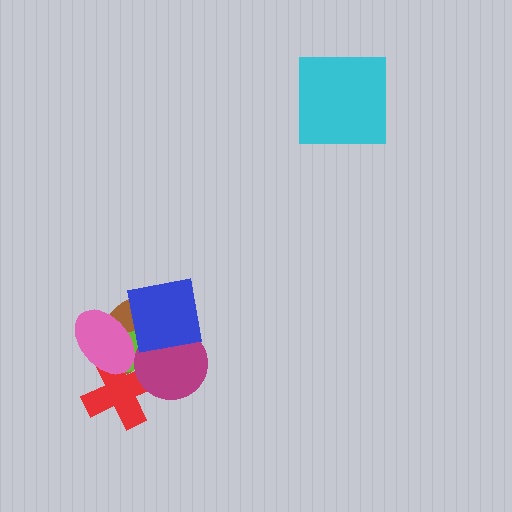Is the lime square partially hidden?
Yes, it is partially covered by another shape.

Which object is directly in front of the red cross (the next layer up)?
The pink ellipse is directly in front of the red cross.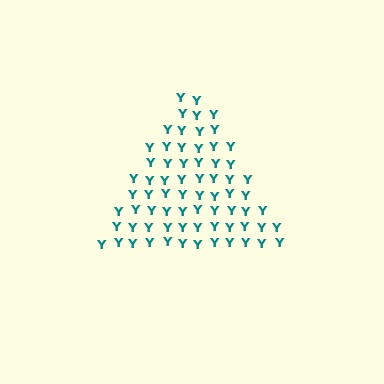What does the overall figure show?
The overall figure shows a triangle.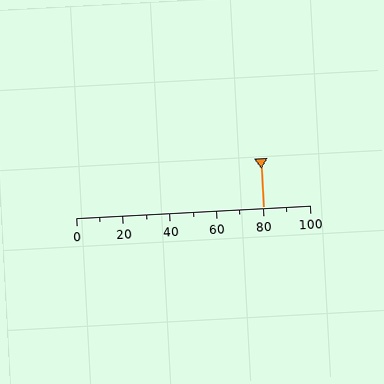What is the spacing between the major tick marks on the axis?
The major ticks are spaced 20 apart.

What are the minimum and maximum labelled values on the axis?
The axis runs from 0 to 100.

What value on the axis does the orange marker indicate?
The marker indicates approximately 80.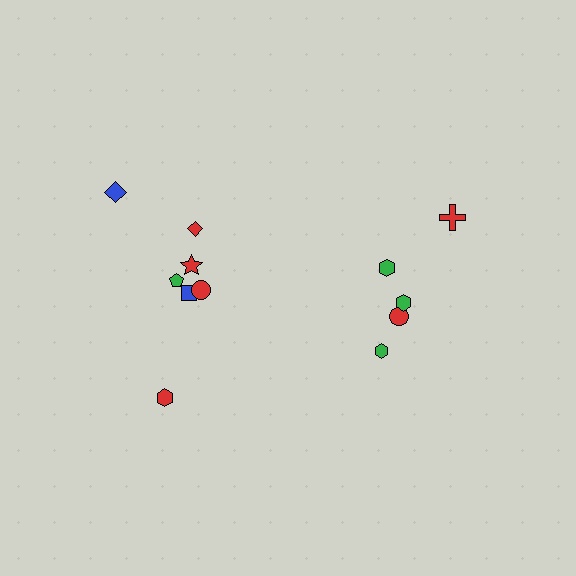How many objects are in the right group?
There are 5 objects.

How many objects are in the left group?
There are 7 objects.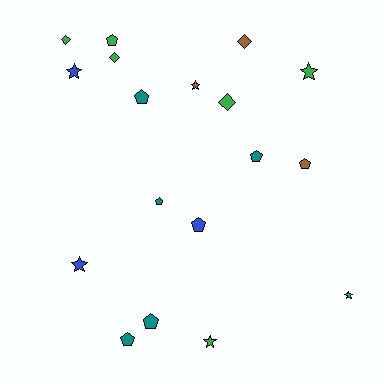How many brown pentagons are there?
There is 1 brown pentagon.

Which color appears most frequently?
Green, with 7 objects.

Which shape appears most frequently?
Pentagon, with 8 objects.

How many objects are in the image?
There are 18 objects.